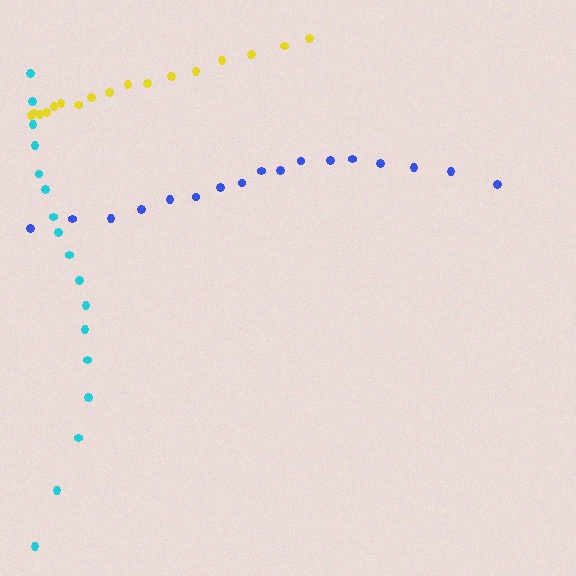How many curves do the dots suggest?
There are 3 distinct paths.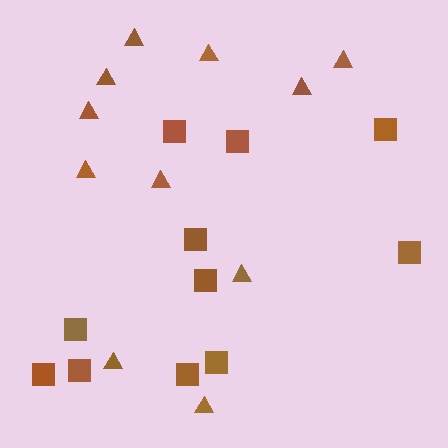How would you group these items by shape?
There are 2 groups: one group of squares (11) and one group of triangles (11).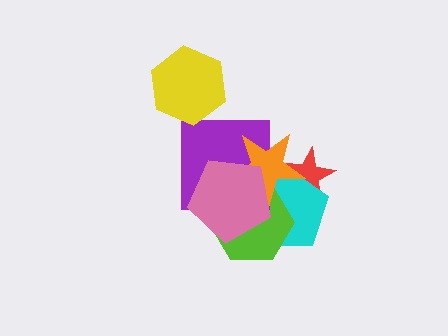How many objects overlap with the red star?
2 objects overlap with the red star.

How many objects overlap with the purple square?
4 objects overlap with the purple square.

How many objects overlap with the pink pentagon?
4 objects overlap with the pink pentagon.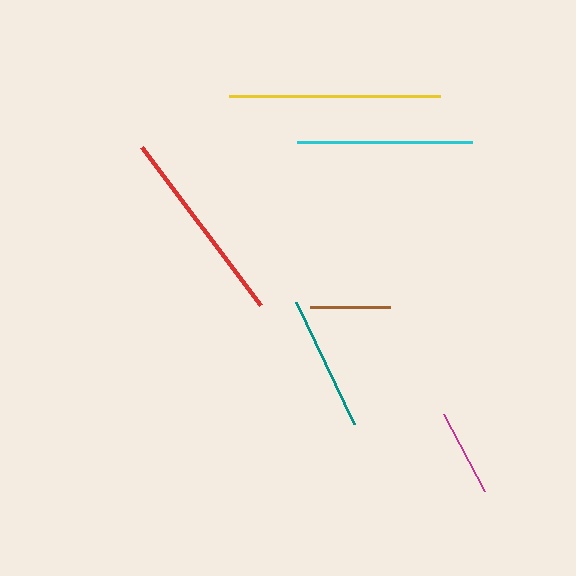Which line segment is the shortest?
The brown line is the shortest at approximately 80 pixels.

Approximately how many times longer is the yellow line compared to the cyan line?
The yellow line is approximately 1.2 times the length of the cyan line.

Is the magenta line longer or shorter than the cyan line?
The cyan line is longer than the magenta line.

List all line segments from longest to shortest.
From longest to shortest: yellow, red, cyan, teal, magenta, brown.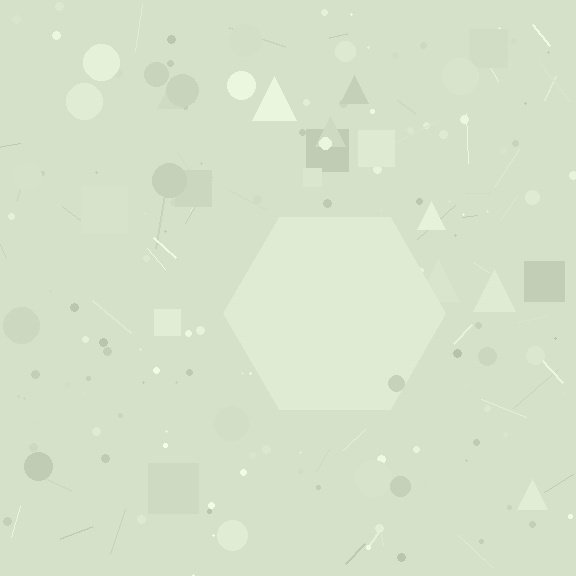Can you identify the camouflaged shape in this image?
The camouflaged shape is a hexagon.